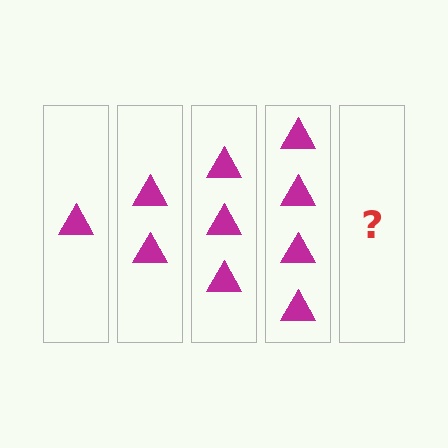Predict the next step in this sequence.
The next step is 5 triangles.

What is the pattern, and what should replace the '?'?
The pattern is that each step adds one more triangle. The '?' should be 5 triangles.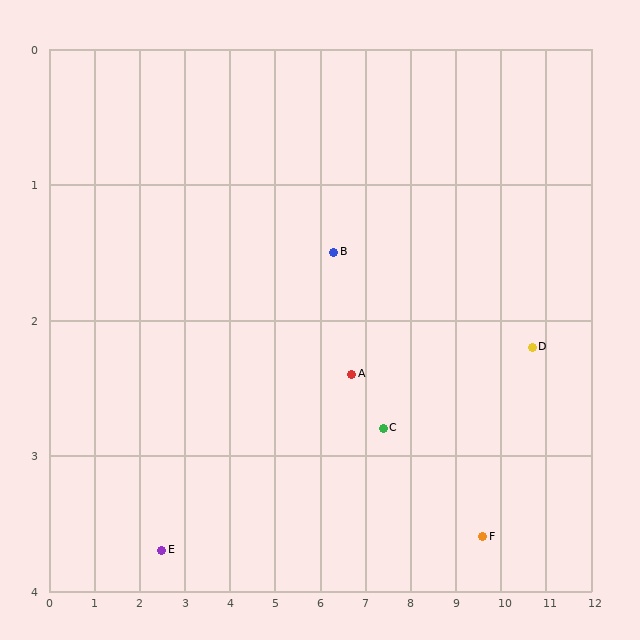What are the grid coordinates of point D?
Point D is at approximately (10.7, 2.2).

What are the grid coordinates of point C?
Point C is at approximately (7.4, 2.8).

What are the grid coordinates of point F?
Point F is at approximately (9.6, 3.6).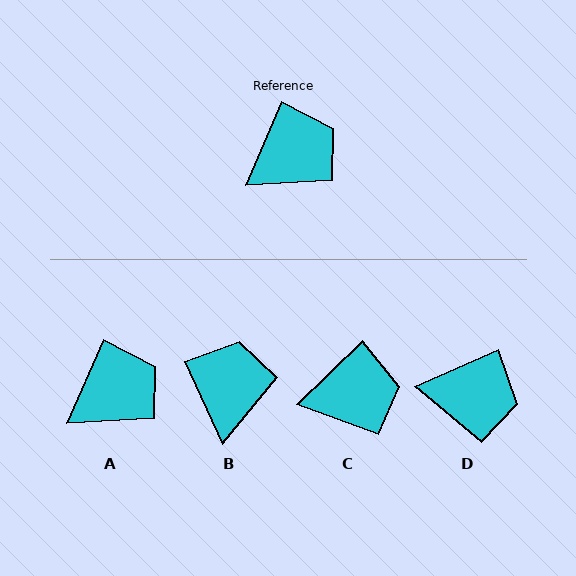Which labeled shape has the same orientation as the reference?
A.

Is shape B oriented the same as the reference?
No, it is off by about 48 degrees.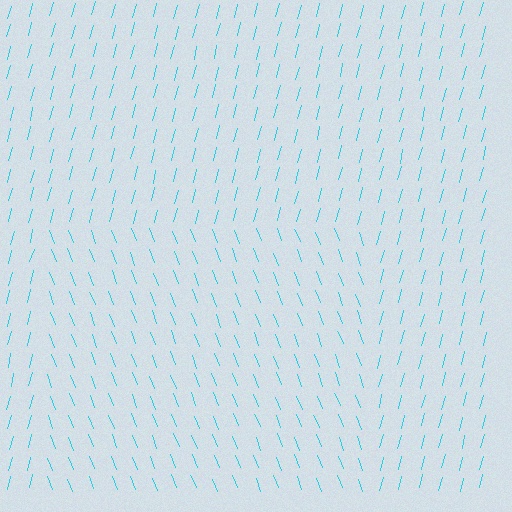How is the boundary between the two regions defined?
The boundary is defined purely by a change in line orientation (approximately 36 degrees difference). All lines are the same color and thickness.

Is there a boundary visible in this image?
Yes, there is a texture boundary formed by a change in line orientation.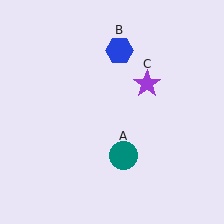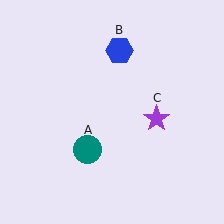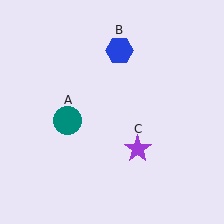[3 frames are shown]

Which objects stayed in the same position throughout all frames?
Blue hexagon (object B) remained stationary.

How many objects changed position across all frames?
2 objects changed position: teal circle (object A), purple star (object C).